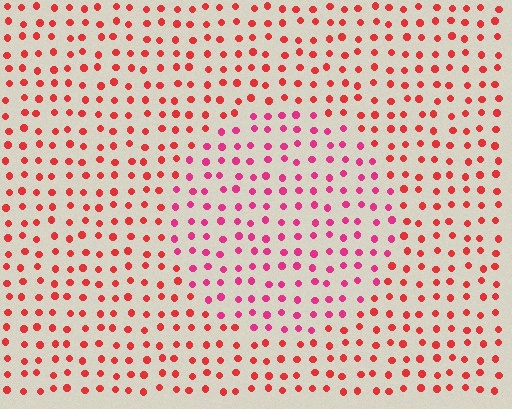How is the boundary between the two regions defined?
The boundary is defined purely by a slight shift in hue (about 29 degrees). Spacing, size, and orientation are identical on both sides.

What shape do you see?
I see a circle.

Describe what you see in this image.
The image is filled with small red elements in a uniform arrangement. A circle-shaped region is visible where the elements are tinted to a slightly different hue, forming a subtle color boundary.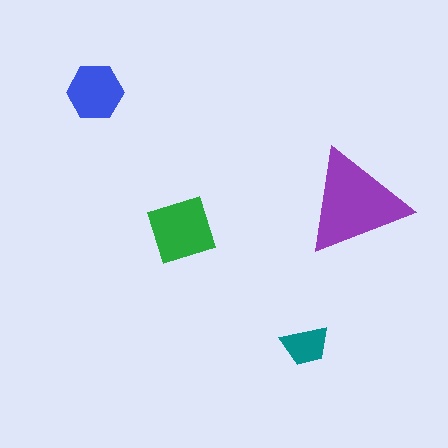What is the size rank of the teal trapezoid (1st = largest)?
4th.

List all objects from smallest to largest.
The teal trapezoid, the blue hexagon, the green diamond, the purple triangle.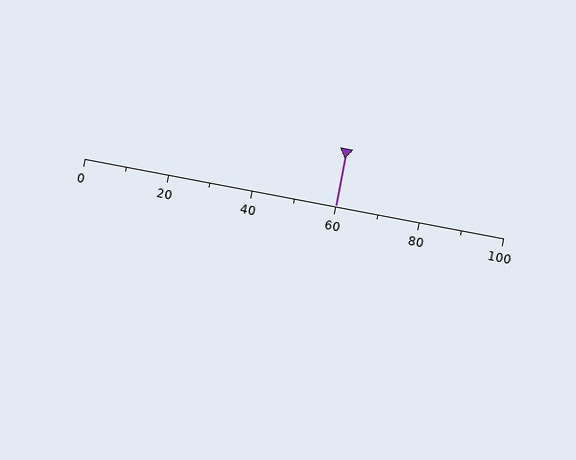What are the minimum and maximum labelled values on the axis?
The axis runs from 0 to 100.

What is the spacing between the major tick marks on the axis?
The major ticks are spaced 20 apart.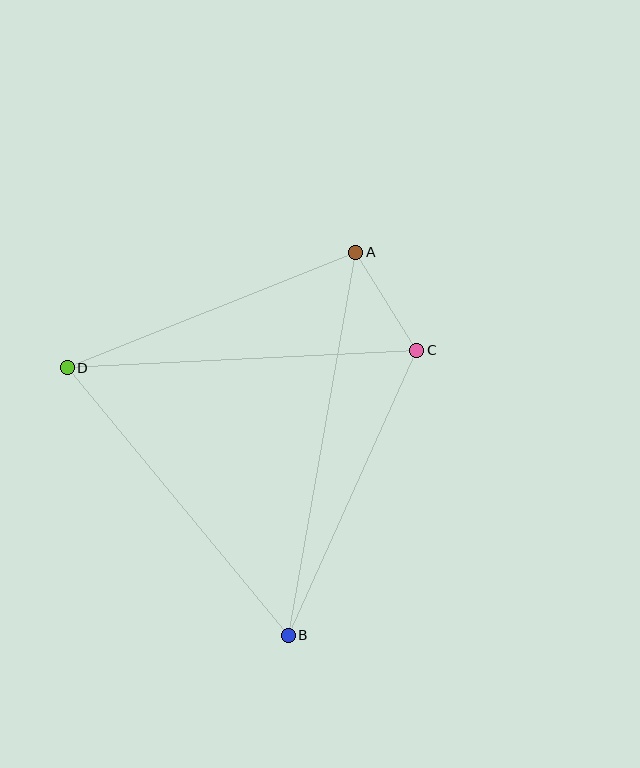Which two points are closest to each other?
Points A and C are closest to each other.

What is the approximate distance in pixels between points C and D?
The distance between C and D is approximately 350 pixels.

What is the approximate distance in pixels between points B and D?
The distance between B and D is approximately 347 pixels.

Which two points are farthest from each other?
Points A and B are farthest from each other.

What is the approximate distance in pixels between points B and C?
The distance between B and C is approximately 312 pixels.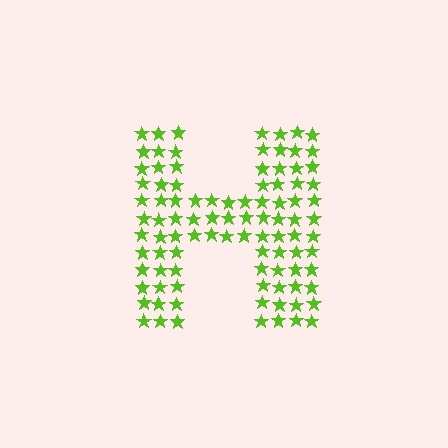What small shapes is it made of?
It is made of small stars.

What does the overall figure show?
The overall figure shows the letter H.